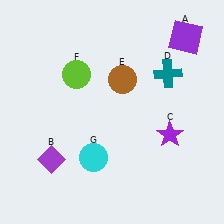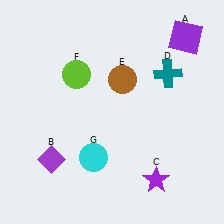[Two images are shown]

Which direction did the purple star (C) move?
The purple star (C) moved down.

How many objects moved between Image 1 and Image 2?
1 object moved between the two images.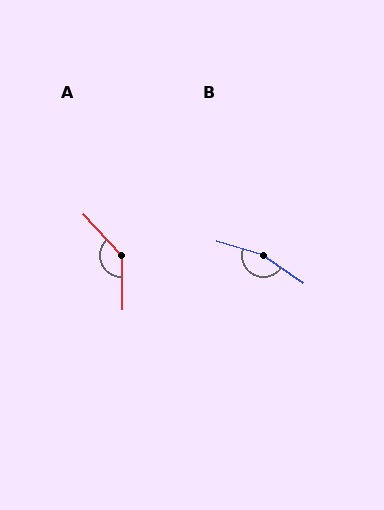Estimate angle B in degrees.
Approximately 161 degrees.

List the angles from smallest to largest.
A (138°), B (161°).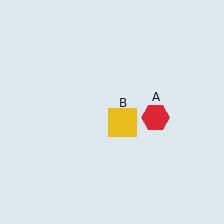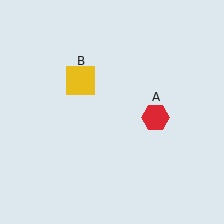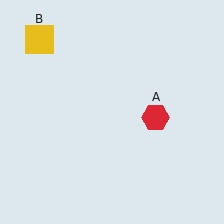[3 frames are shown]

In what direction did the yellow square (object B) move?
The yellow square (object B) moved up and to the left.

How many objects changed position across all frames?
1 object changed position: yellow square (object B).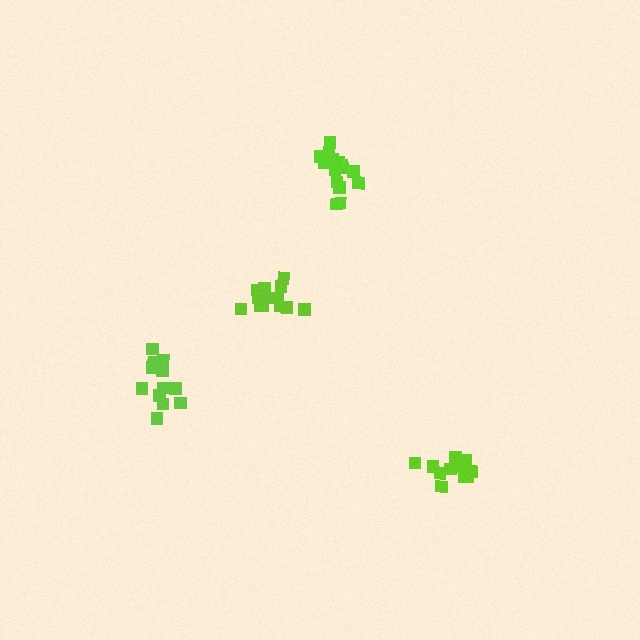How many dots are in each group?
Group 1: 12 dots, Group 2: 12 dots, Group 3: 15 dots, Group 4: 15 dots (54 total).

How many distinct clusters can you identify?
There are 4 distinct clusters.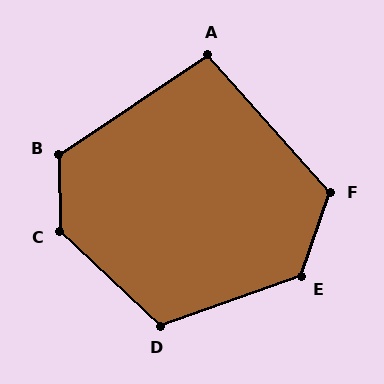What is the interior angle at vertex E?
Approximately 129 degrees (obtuse).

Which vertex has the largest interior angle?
C, at approximately 134 degrees.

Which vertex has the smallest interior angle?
A, at approximately 98 degrees.